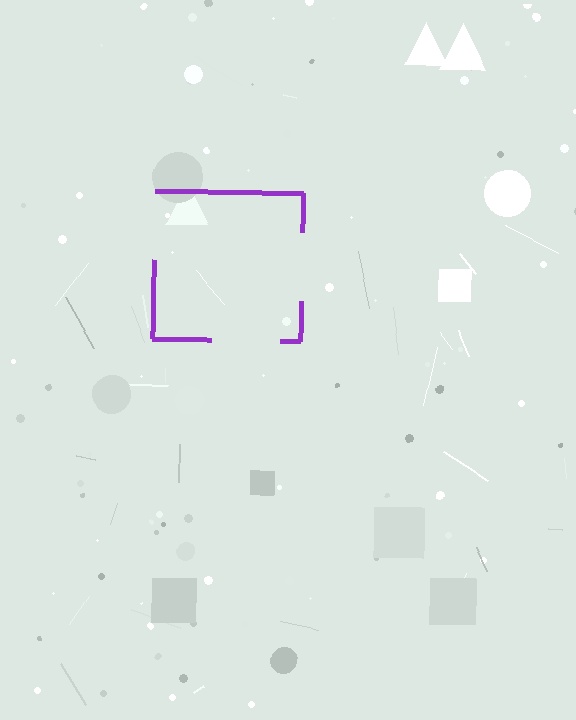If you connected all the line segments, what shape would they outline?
They would outline a square.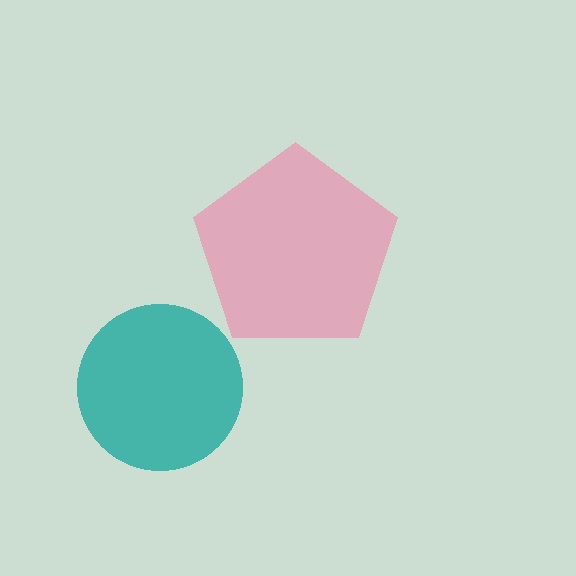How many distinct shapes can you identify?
There are 2 distinct shapes: a teal circle, a pink pentagon.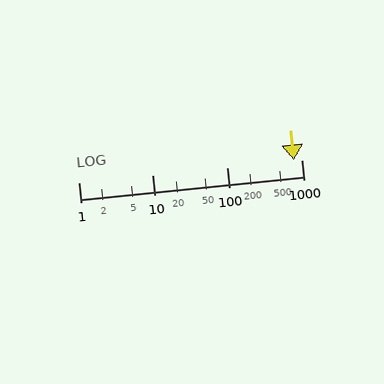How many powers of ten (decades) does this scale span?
The scale spans 3 decades, from 1 to 1000.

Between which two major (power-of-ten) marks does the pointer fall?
The pointer is between 100 and 1000.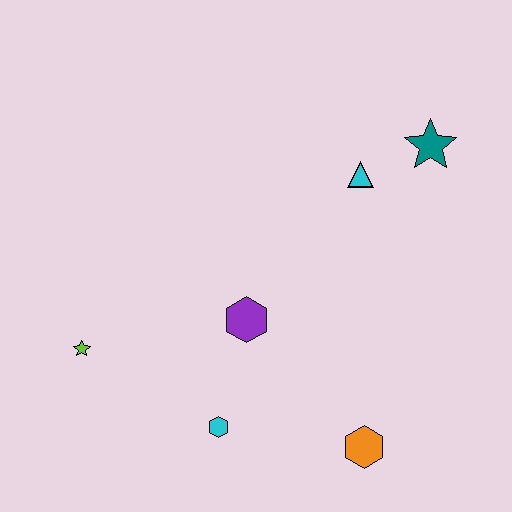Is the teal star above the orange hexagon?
Yes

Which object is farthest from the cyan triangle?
The lime star is farthest from the cyan triangle.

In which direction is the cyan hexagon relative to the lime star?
The cyan hexagon is to the right of the lime star.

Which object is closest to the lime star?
The cyan hexagon is closest to the lime star.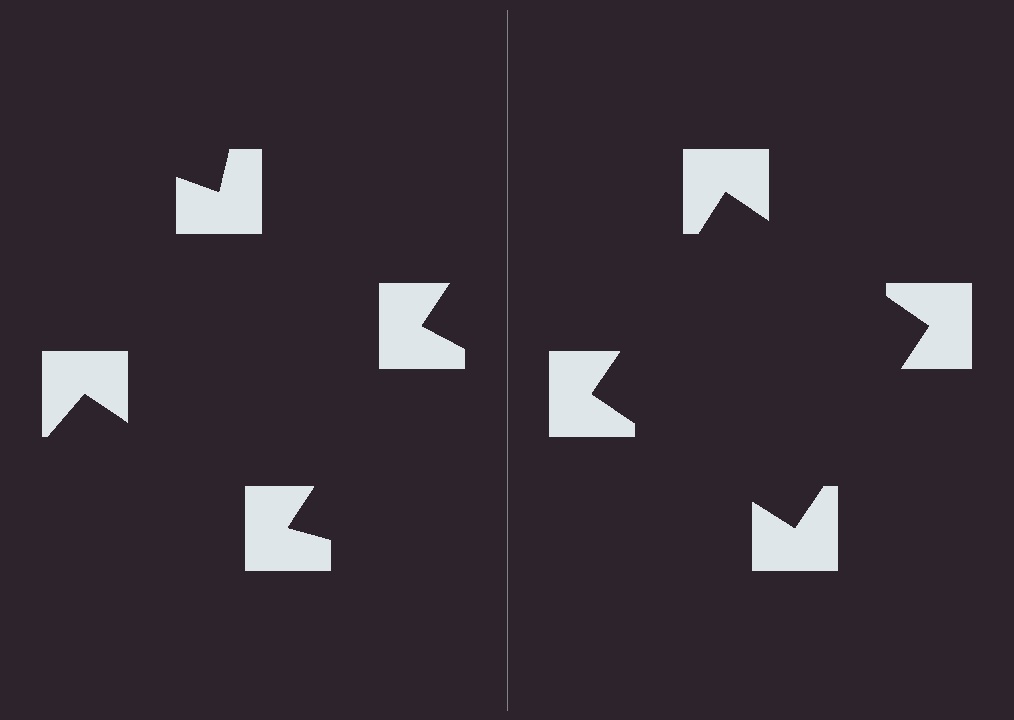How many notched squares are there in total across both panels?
8 — 4 on each side.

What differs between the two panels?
The notched squares are positioned identically on both sides; only the wedge orientations differ. On the right they align to a square; on the left they are misaligned.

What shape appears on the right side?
An illusory square.